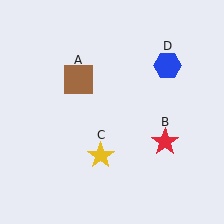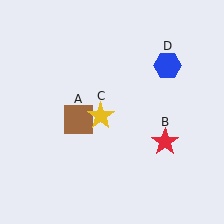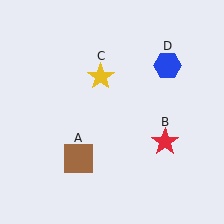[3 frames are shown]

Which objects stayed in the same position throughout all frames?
Red star (object B) and blue hexagon (object D) remained stationary.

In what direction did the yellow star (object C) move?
The yellow star (object C) moved up.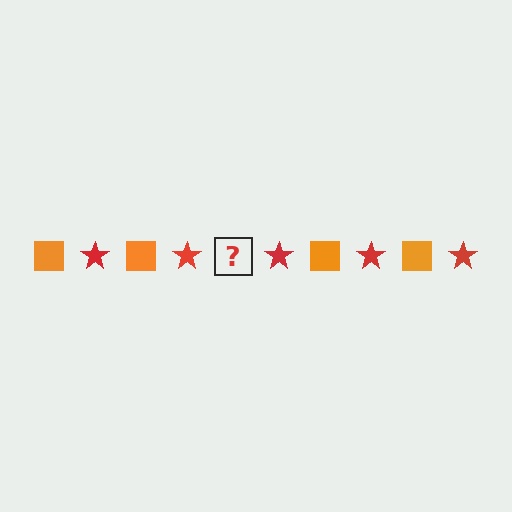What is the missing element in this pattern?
The missing element is an orange square.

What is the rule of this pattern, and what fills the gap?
The rule is that the pattern alternates between orange square and red star. The gap should be filled with an orange square.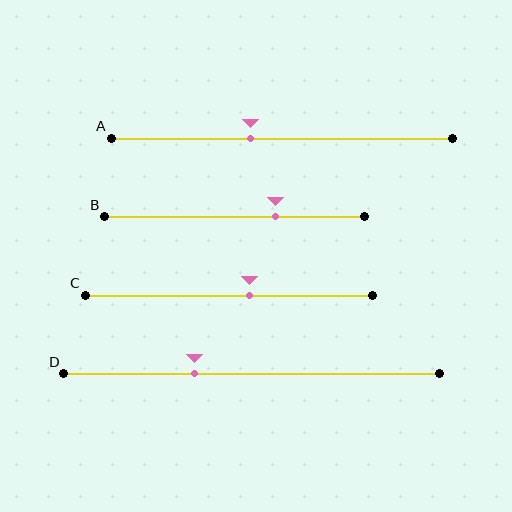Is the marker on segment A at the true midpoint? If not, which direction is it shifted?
No, the marker on segment A is shifted to the left by about 9% of the segment length.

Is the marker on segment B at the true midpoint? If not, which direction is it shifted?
No, the marker on segment B is shifted to the right by about 16% of the segment length.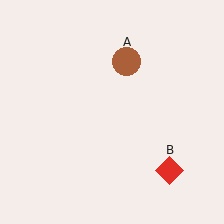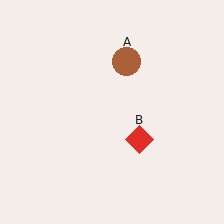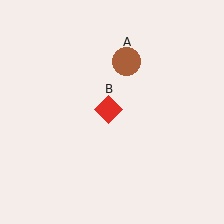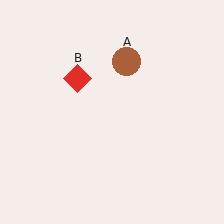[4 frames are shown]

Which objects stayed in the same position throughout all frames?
Brown circle (object A) remained stationary.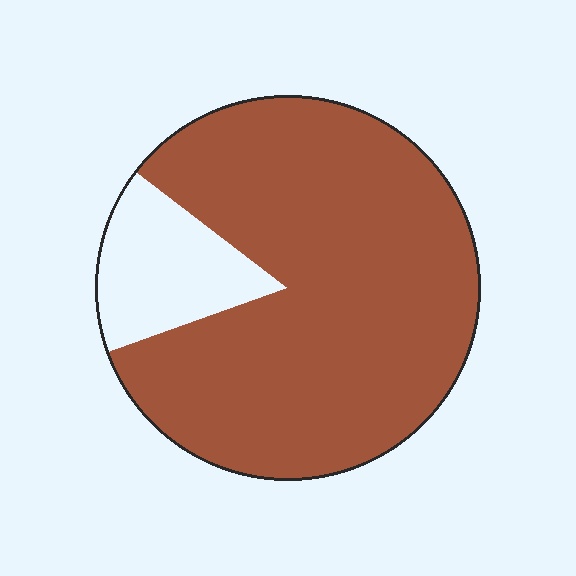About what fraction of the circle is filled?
About five sixths (5/6).